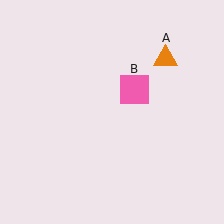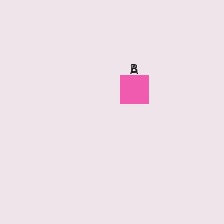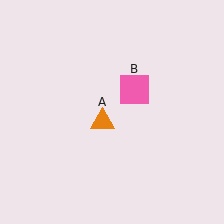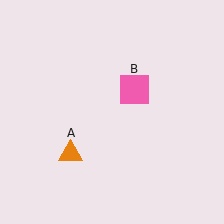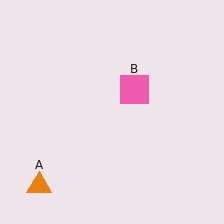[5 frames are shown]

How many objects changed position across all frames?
1 object changed position: orange triangle (object A).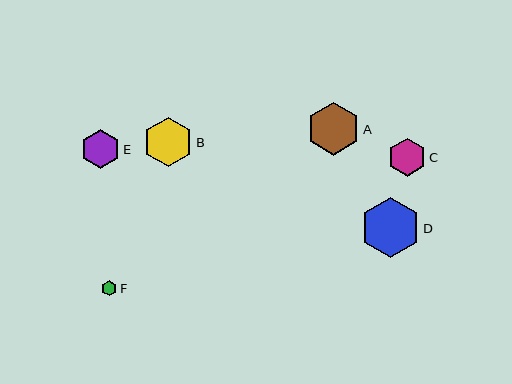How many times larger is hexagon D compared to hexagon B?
Hexagon D is approximately 1.2 times the size of hexagon B.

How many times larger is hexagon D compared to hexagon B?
Hexagon D is approximately 1.2 times the size of hexagon B.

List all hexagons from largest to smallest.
From largest to smallest: D, A, B, E, C, F.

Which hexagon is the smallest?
Hexagon F is the smallest with a size of approximately 15 pixels.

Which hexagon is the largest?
Hexagon D is the largest with a size of approximately 60 pixels.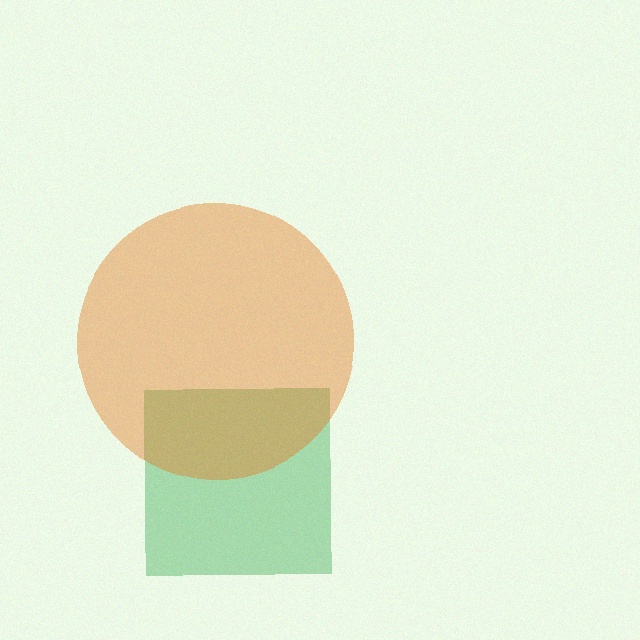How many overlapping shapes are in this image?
There are 2 overlapping shapes in the image.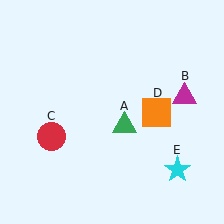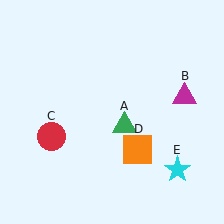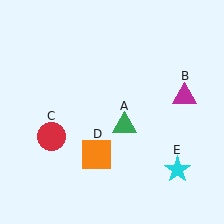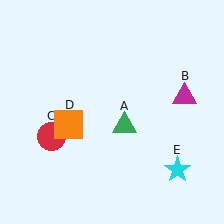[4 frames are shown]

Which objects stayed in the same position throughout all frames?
Green triangle (object A) and magenta triangle (object B) and red circle (object C) and cyan star (object E) remained stationary.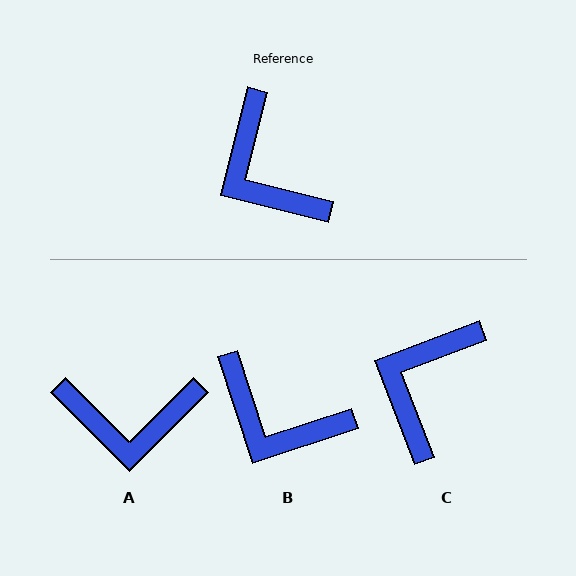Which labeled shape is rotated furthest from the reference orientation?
A, about 59 degrees away.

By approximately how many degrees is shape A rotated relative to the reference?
Approximately 59 degrees counter-clockwise.